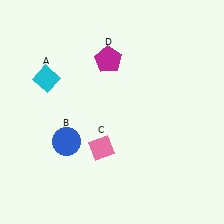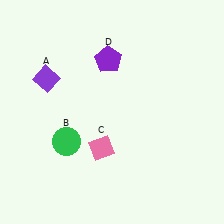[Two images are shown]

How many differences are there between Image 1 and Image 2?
There are 3 differences between the two images.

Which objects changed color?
A changed from cyan to purple. B changed from blue to green. D changed from magenta to purple.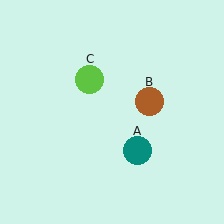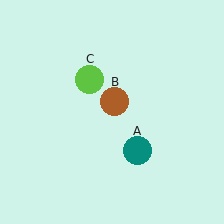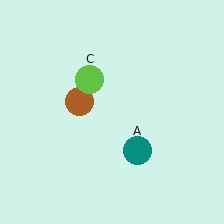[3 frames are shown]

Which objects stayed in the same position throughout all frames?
Teal circle (object A) and lime circle (object C) remained stationary.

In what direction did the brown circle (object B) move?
The brown circle (object B) moved left.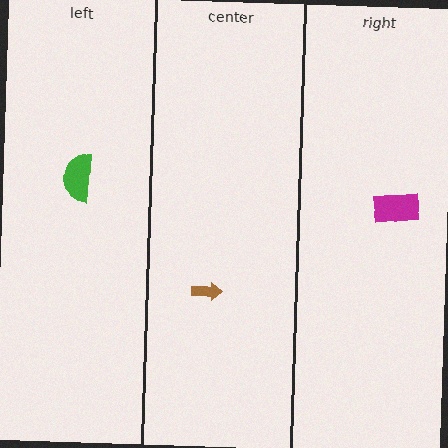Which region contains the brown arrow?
The center region.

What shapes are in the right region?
The magenta rectangle.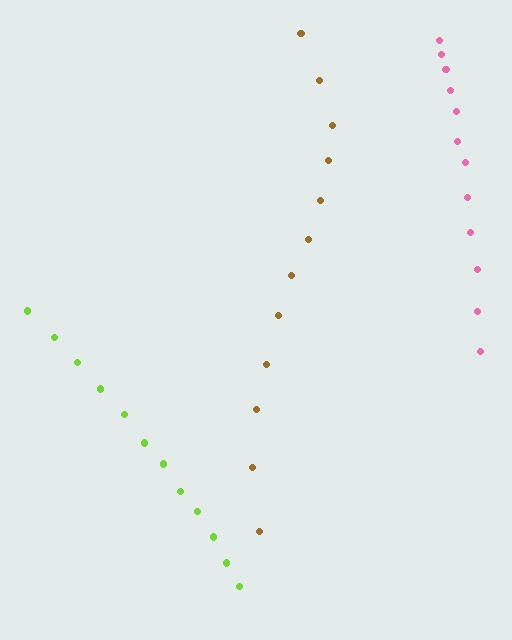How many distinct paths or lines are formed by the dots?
There are 3 distinct paths.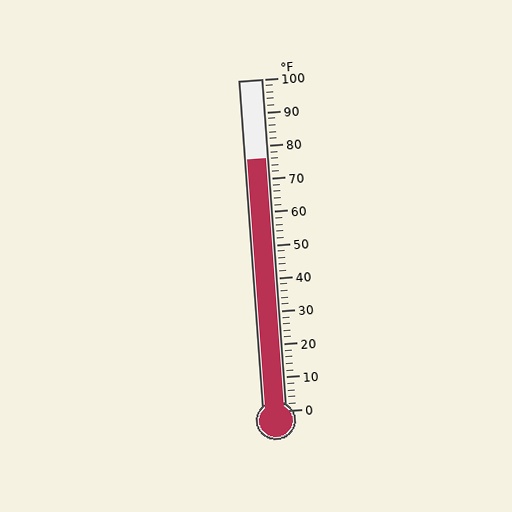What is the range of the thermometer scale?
The thermometer scale ranges from 0°F to 100°F.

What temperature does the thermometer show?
The thermometer shows approximately 76°F.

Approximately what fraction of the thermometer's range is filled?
The thermometer is filled to approximately 75% of its range.